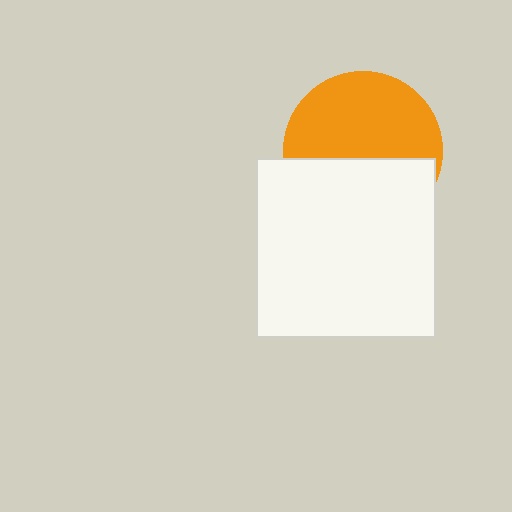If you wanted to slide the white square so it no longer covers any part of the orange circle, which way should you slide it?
Slide it down — that is the most direct way to separate the two shapes.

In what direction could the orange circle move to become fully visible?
The orange circle could move up. That would shift it out from behind the white square entirely.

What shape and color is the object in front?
The object in front is a white square.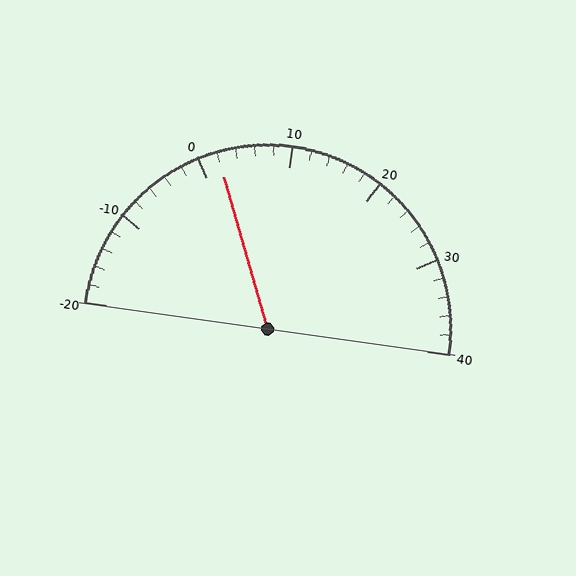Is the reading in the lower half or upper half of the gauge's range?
The reading is in the lower half of the range (-20 to 40).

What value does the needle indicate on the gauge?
The needle indicates approximately 2.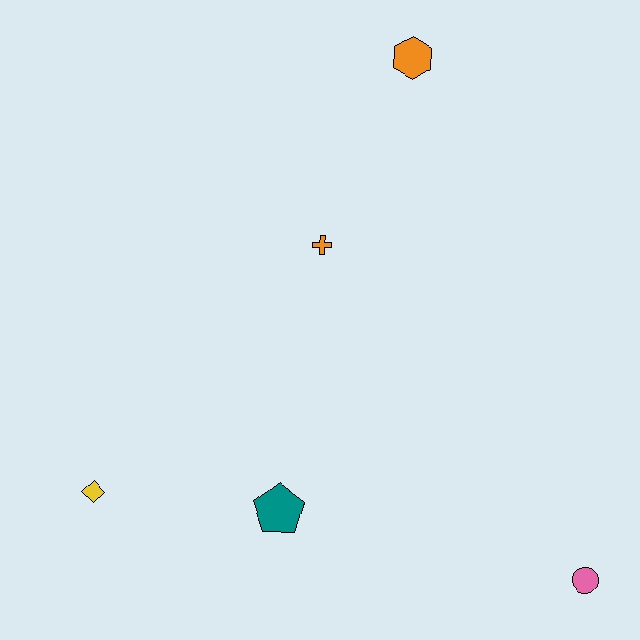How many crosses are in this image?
There is 1 cross.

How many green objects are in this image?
There are no green objects.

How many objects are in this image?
There are 5 objects.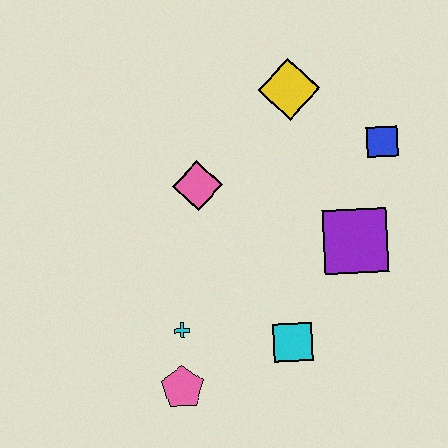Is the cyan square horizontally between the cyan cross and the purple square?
Yes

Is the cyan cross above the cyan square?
Yes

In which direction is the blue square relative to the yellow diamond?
The blue square is to the right of the yellow diamond.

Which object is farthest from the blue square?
The pink pentagon is farthest from the blue square.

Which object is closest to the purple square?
The blue square is closest to the purple square.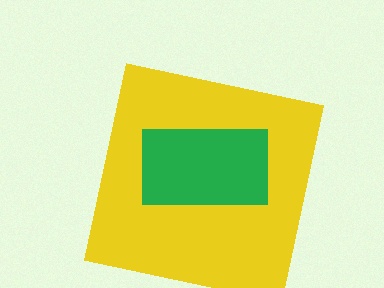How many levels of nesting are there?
2.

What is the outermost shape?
The yellow square.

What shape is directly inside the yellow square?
The green rectangle.